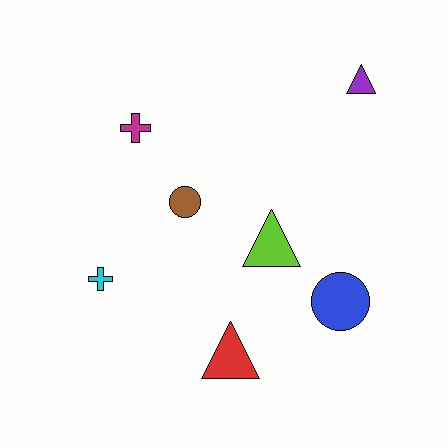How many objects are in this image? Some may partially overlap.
There are 7 objects.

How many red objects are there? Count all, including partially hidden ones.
There is 1 red object.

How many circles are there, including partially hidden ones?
There are 2 circles.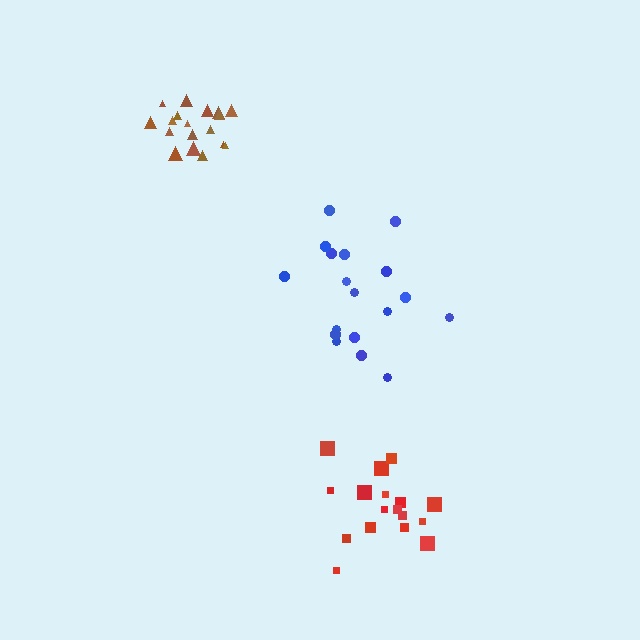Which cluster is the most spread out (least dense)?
Blue.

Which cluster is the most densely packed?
Brown.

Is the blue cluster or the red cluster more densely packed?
Red.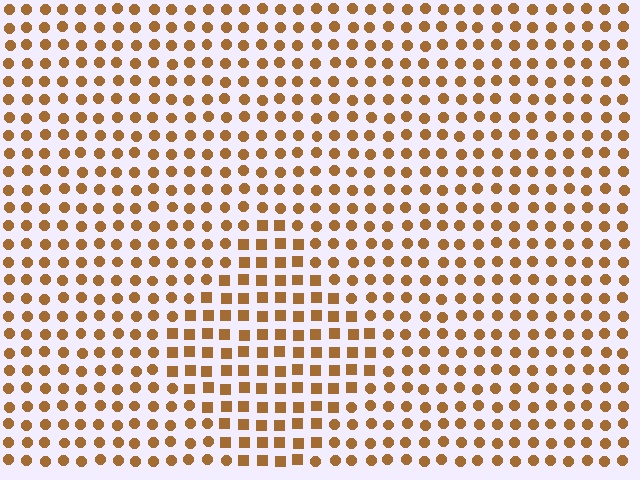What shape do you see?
I see a diamond.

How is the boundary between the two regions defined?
The boundary is defined by a change in element shape: squares inside vs. circles outside. All elements share the same color and spacing.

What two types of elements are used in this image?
The image uses squares inside the diamond region and circles outside it.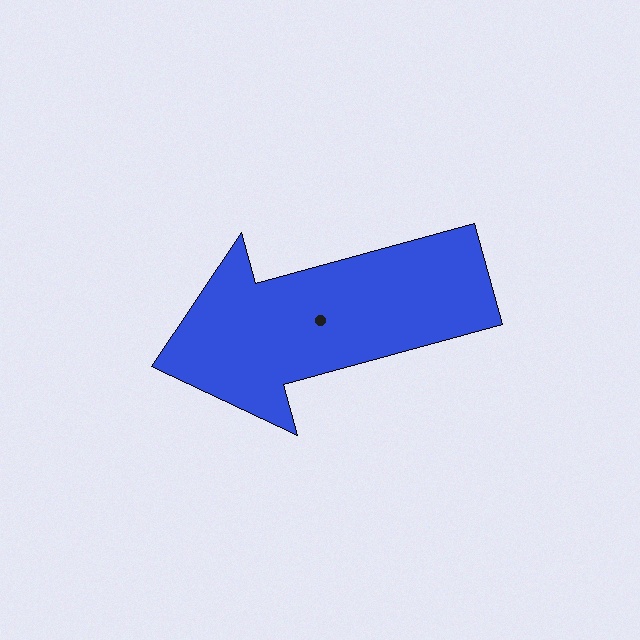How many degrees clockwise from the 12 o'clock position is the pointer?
Approximately 255 degrees.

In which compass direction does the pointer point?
West.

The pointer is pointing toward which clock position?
Roughly 8 o'clock.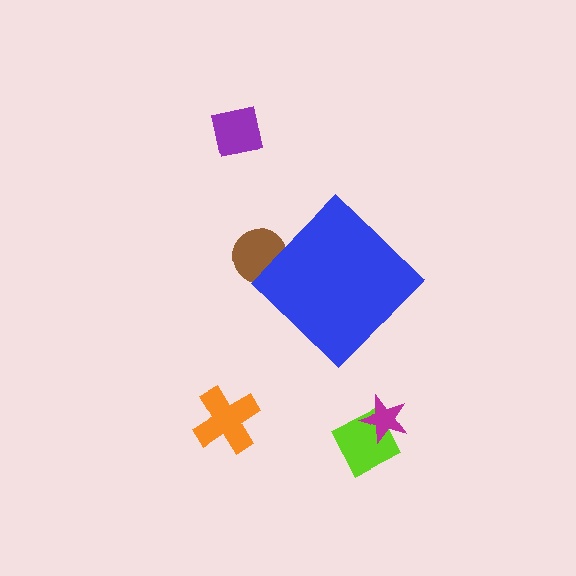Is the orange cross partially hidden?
No, the orange cross is fully visible.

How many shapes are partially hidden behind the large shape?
1 shape is partially hidden.